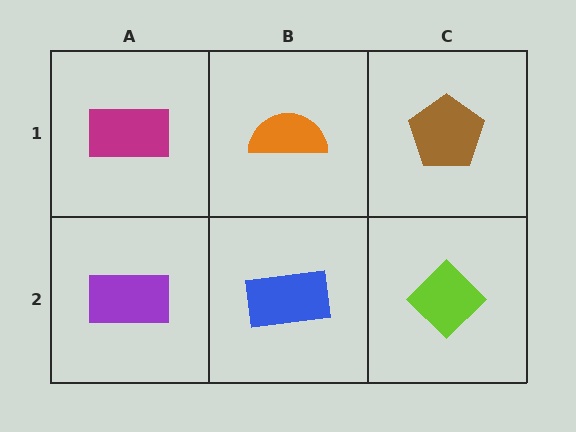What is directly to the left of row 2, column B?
A purple rectangle.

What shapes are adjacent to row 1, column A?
A purple rectangle (row 2, column A), an orange semicircle (row 1, column B).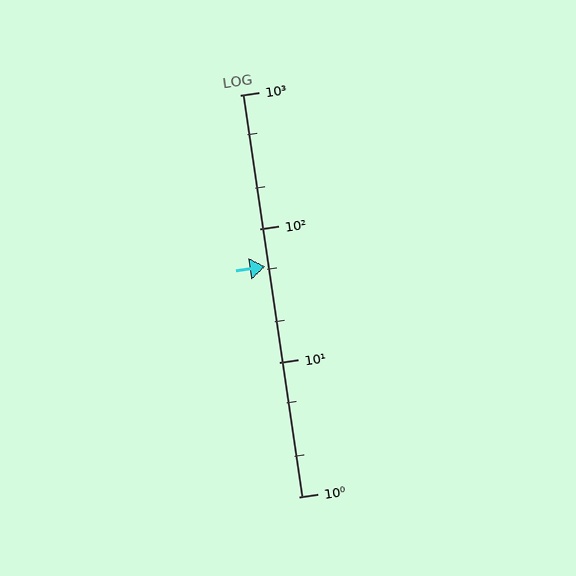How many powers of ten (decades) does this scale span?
The scale spans 3 decades, from 1 to 1000.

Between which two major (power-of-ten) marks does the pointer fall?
The pointer is between 10 and 100.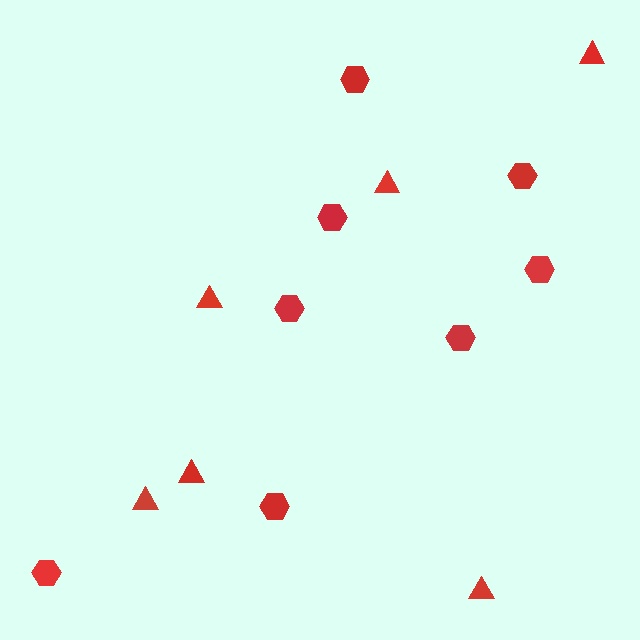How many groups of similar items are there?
There are 2 groups: one group of hexagons (8) and one group of triangles (6).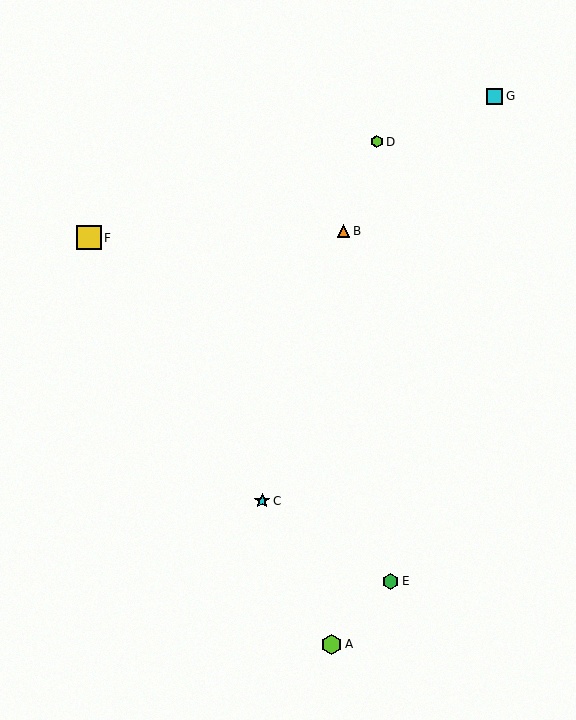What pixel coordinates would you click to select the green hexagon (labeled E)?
Click at (391, 581) to select the green hexagon E.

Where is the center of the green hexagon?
The center of the green hexagon is at (391, 581).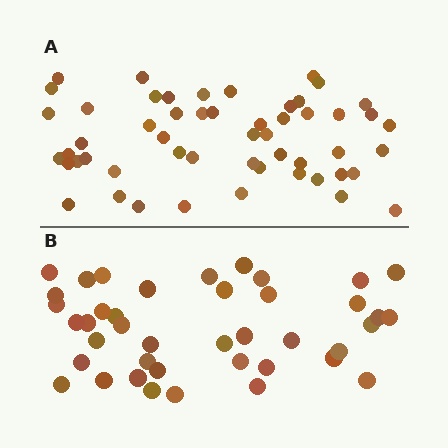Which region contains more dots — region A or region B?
Region A (the top region) has more dots.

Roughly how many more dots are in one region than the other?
Region A has roughly 12 or so more dots than region B.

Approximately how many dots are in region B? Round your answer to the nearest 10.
About 40 dots. (The exact count is 41, which rounds to 40.)